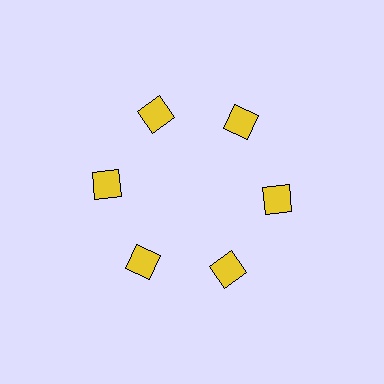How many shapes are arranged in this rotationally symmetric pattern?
There are 6 shapes, arranged in 6 groups of 1.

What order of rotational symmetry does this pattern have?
This pattern has 6-fold rotational symmetry.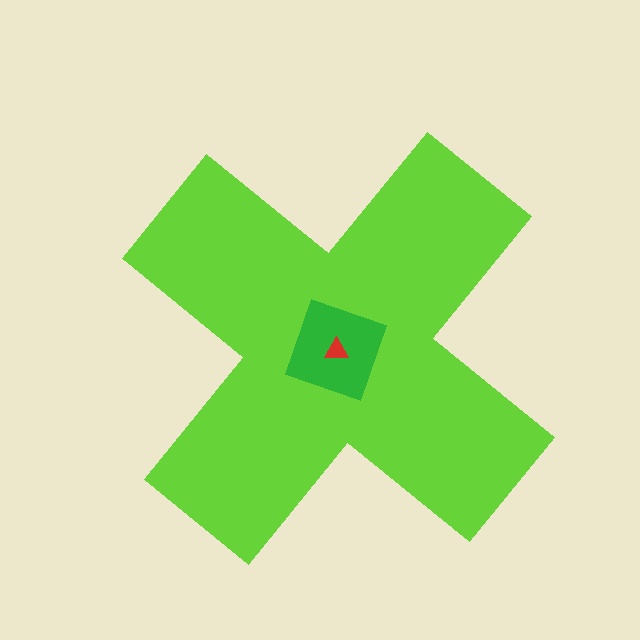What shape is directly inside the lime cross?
The green diamond.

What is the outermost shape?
The lime cross.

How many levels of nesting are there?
3.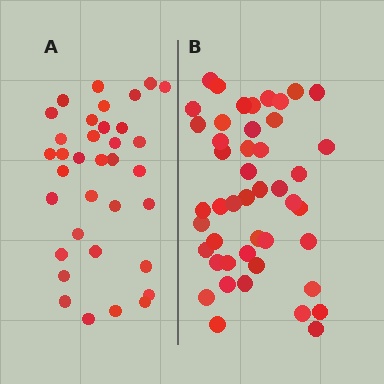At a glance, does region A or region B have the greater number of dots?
Region B (the right region) has more dots.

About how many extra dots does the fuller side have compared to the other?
Region B has roughly 12 or so more dots than region A.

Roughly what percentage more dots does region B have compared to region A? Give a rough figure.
About 30% more.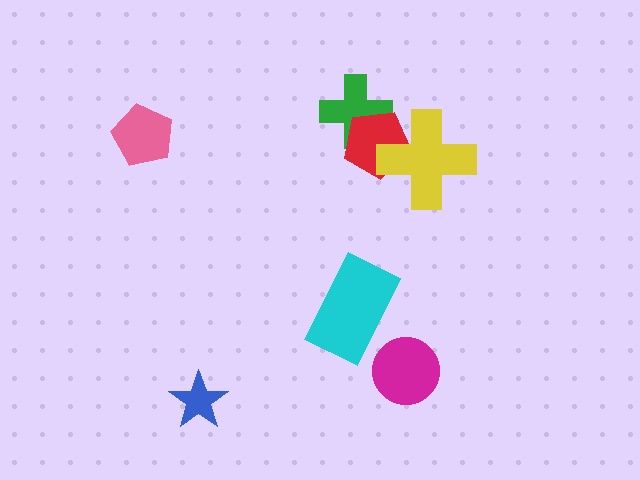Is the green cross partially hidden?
Yes, it is partially covered by another shape.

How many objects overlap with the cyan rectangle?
0 objects overlap with the cyan rectangle.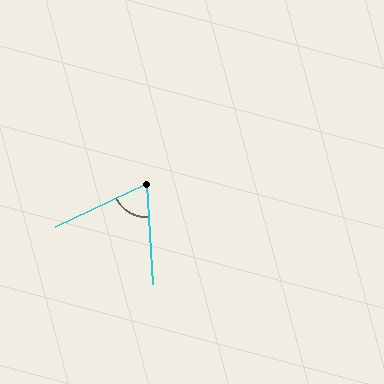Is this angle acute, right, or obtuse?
It is acute.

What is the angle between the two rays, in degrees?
Approximately 68 degrees.